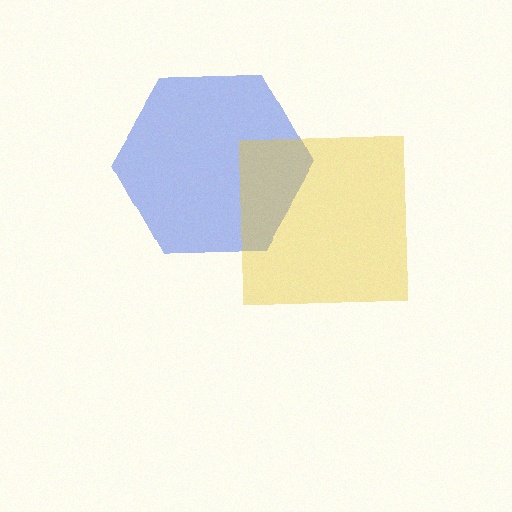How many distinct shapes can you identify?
There are 2 distinct shapes: a blue hexagon, a yellow square.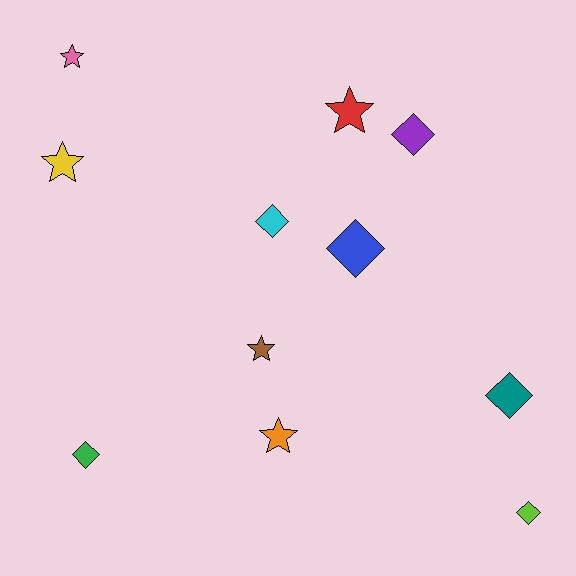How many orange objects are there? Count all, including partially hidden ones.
There is 1 orange object.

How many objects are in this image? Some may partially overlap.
There are 11 objects.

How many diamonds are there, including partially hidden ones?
There are 6 diamonds.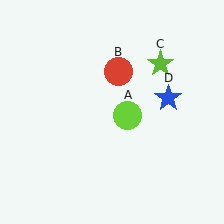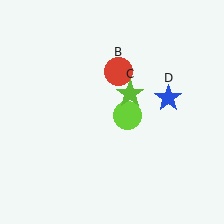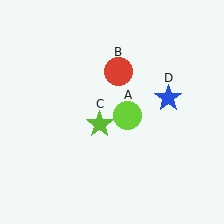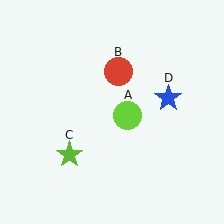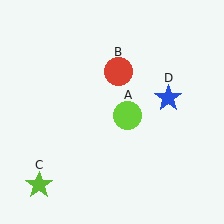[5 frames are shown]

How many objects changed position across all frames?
1 object changed position: lime star (object C).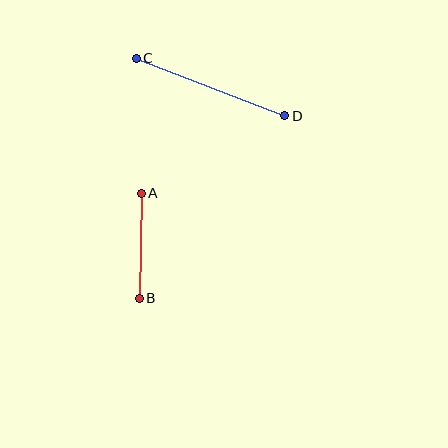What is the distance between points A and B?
The distance is approximately 105 pixels.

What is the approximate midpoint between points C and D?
The midpoint is at approximately (210, 87) pixels.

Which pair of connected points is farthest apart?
Points C and D are farthest apart.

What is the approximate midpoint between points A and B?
The midpoint is at approximately (140, 246) pixels.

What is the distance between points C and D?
The distance is approximately 159 pixels.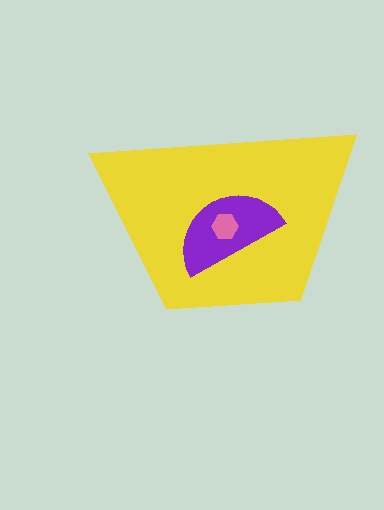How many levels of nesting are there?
3.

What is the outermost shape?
The yellow trapezoid.